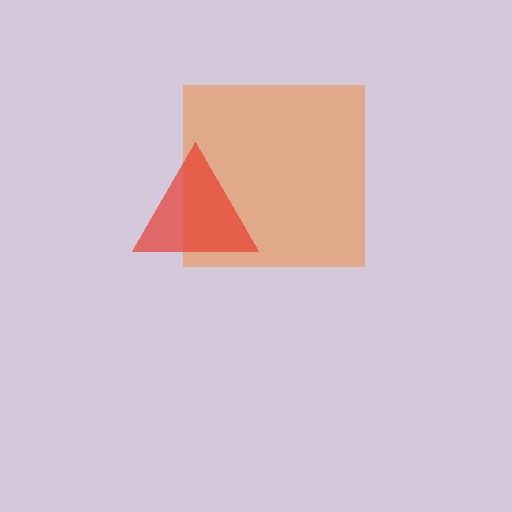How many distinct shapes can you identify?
There are 2 distinct shapes: an orange square, a red triangle.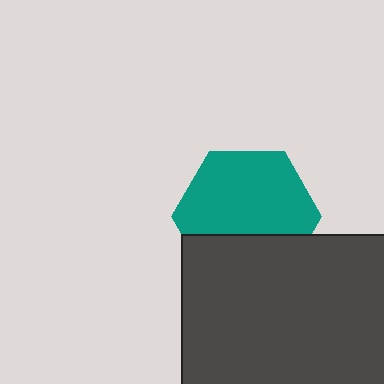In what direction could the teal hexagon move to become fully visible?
The teal hexagon could move up. That would shift it out from behind the dark gray rectangle entirely.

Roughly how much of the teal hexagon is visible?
Most of it is visible (roughly 66%).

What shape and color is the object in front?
The object in front is a dark gray rectangle.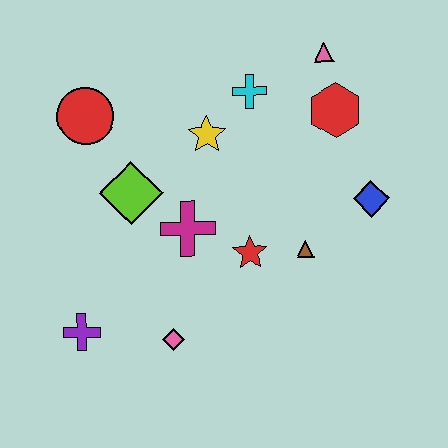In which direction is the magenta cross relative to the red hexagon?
The magenta cross is to the left of the red hexagon.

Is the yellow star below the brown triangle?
No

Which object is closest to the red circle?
The lime diamond is closest to the red circle.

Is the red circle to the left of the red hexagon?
Yes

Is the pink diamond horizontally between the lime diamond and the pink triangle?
Yes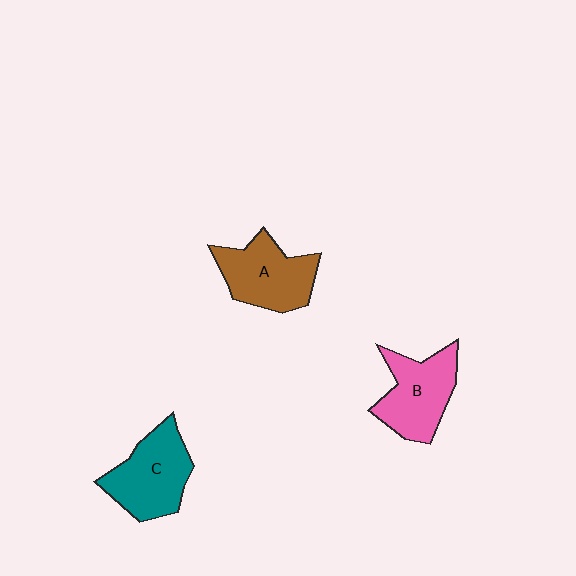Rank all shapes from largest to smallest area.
From largest to smallest: C (teal), A (brown), B (pink).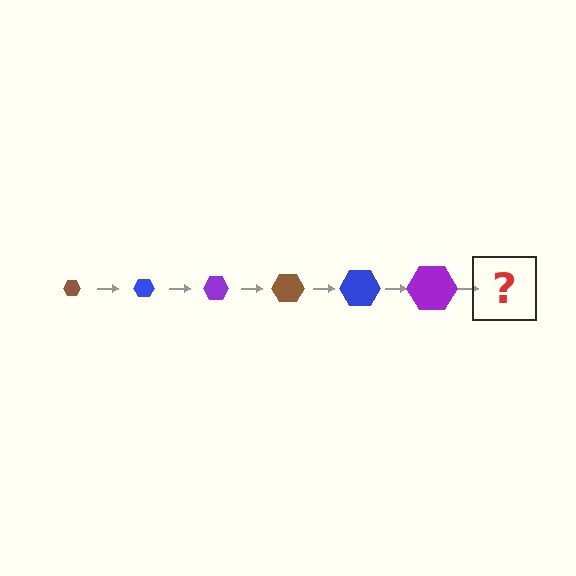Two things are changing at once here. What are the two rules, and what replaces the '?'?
The two rules are that the hexagon grows larger each step and the color cycles through brown, blue, and purple. The '?' should be a brown hexagon, larger than the previous one.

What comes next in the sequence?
The next element should be a brown hexagon, larger than the previous one.